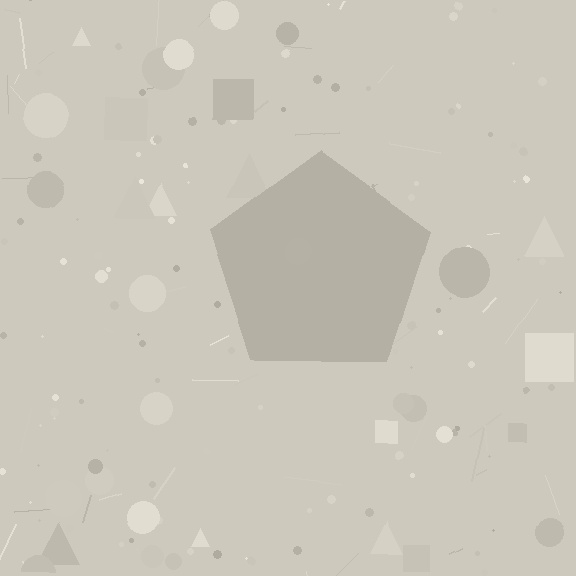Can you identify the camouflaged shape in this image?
The camouflaged shape is a pentagon.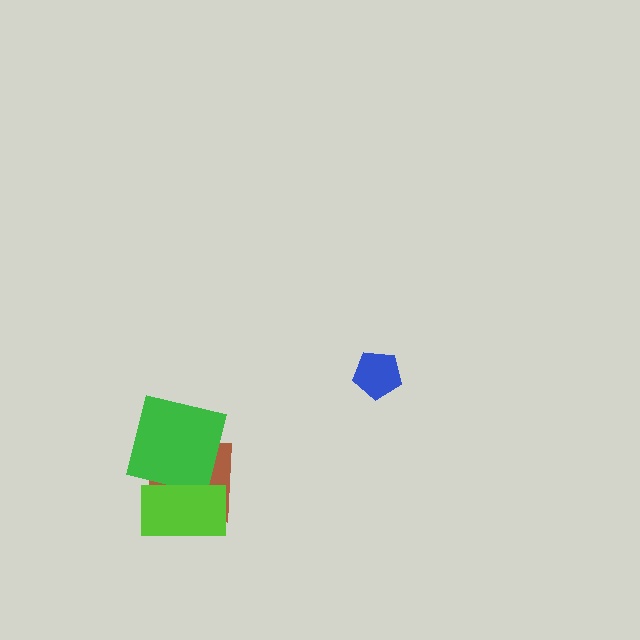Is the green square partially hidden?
Yes, it is partially covered by another shape.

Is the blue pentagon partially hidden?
No, no other shape covers it.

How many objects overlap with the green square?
2 objects overlap with the green square.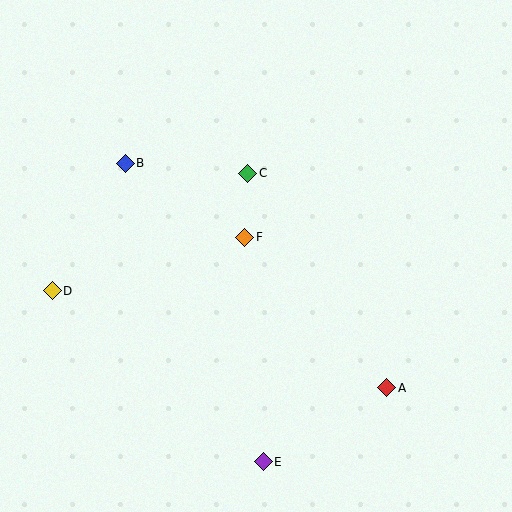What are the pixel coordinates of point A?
Point A is at (387, 388).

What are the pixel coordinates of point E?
Point E is at (263, 462).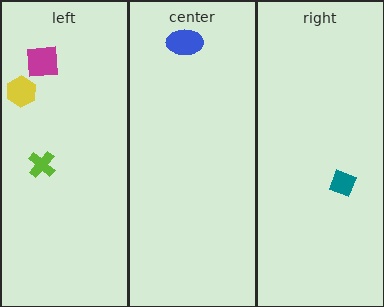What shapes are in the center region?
The blue ellipse.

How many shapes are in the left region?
3.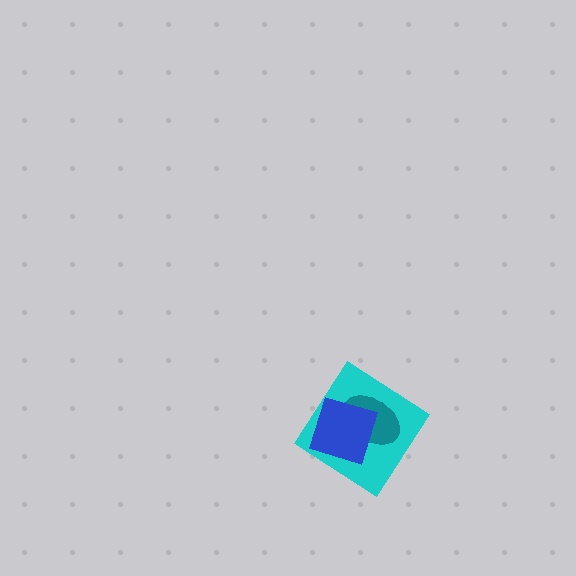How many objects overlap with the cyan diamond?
2 objects overlap with the cyan diamond.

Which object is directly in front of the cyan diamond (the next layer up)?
The teal ellipse is directly in front of the cyan diamond.